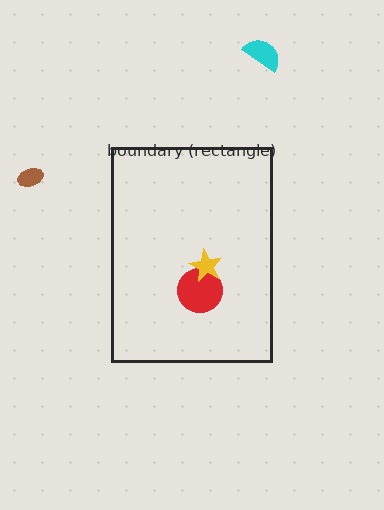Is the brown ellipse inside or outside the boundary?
Outside.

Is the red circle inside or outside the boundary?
Inside.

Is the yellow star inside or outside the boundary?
Inside.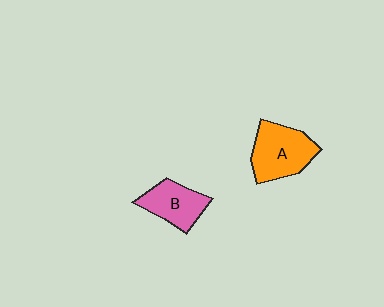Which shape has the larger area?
Shape A (orange).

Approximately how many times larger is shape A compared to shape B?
Approximately 1.3 times.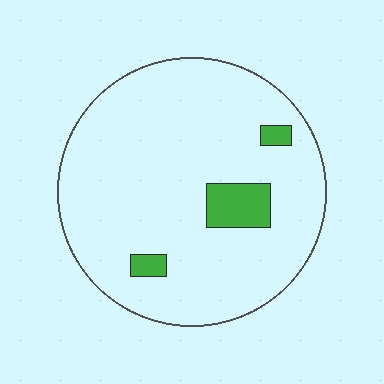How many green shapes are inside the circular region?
3.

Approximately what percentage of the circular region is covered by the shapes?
Approximately 10%.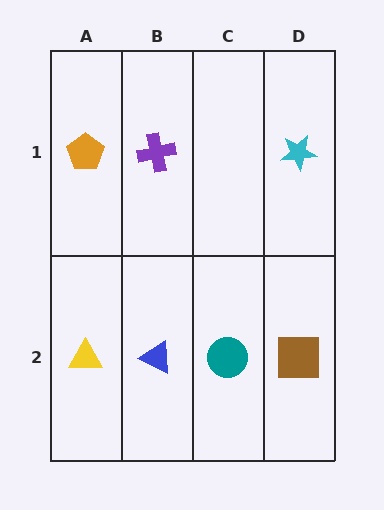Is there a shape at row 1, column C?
No, that cell is empty.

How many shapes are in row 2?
4 shapes.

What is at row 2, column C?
A teal circle.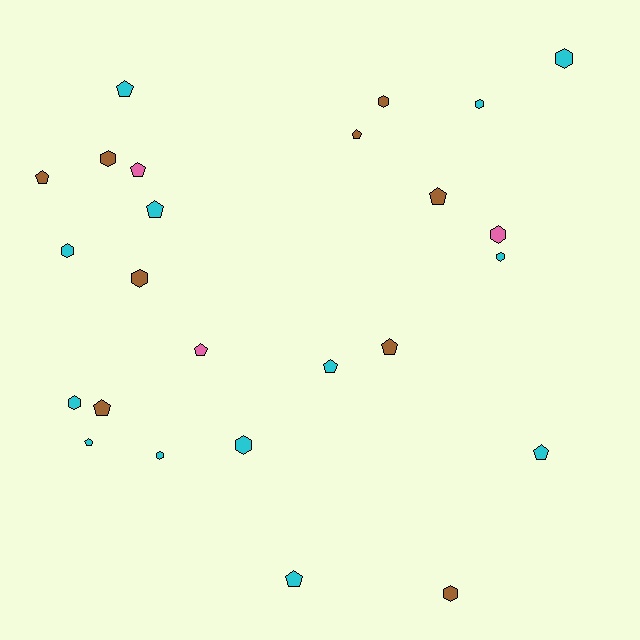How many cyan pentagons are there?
There are 6 cyan pentagons.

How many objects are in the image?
There are 25 objects.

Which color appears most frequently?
Cyan, with 13 objects.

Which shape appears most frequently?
Pentagon, with 13 objects.